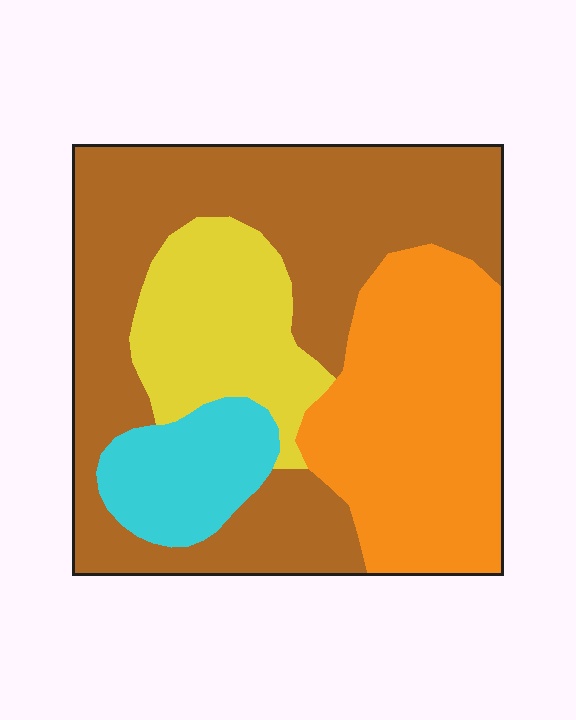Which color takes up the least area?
Cyan, at roughly 10%.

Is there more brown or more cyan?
Brown.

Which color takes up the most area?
Brown, at roughly 45%.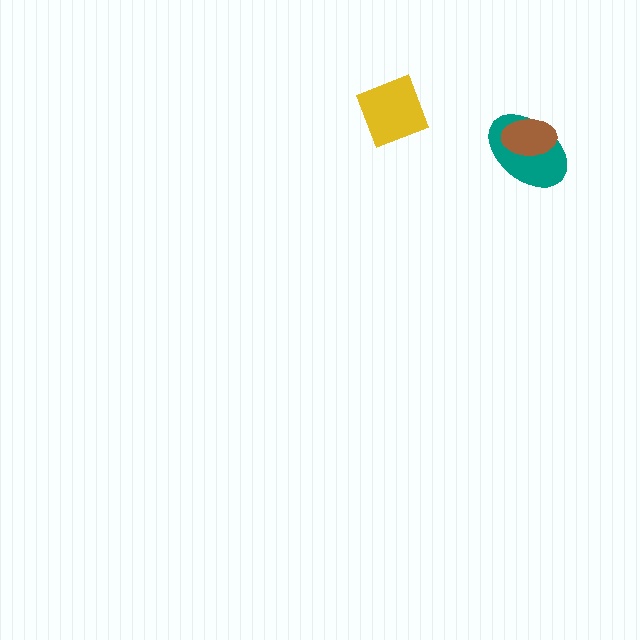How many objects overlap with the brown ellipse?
1 object overlaps with the brown ellipse.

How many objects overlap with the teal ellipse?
1 object overlaps with the teal ellipse.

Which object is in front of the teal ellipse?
The brown ellipse is in front of the teal ellipse.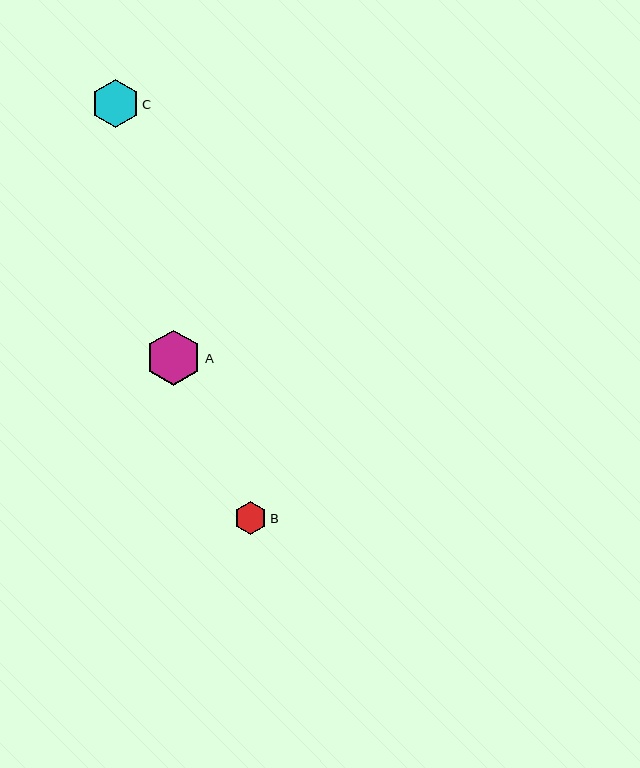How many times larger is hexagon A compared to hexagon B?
Hexagon A is approximately 1.7 times the size of hexagon B.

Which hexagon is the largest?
Hexagon A is the largest with a size of approximately 55 pixels.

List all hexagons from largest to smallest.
From largest to smallest: A, C, B.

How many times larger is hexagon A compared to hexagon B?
Hexagon A is approximately 1.7 times the size of hexagon B.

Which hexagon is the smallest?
Hexagon B is the smallest with a size of approximately 33 pixels.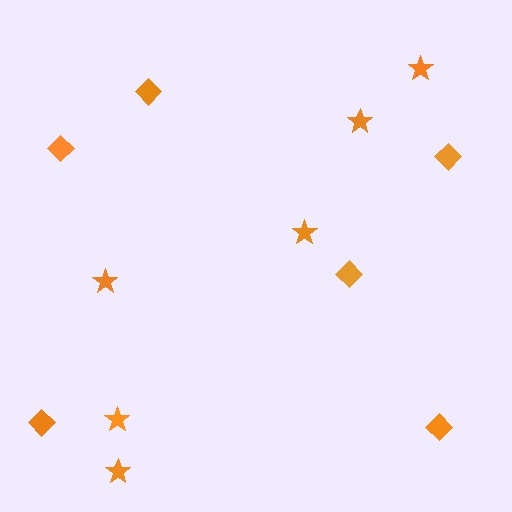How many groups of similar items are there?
There are 2 groups: one group of diamonds (6) and one group of stars (6).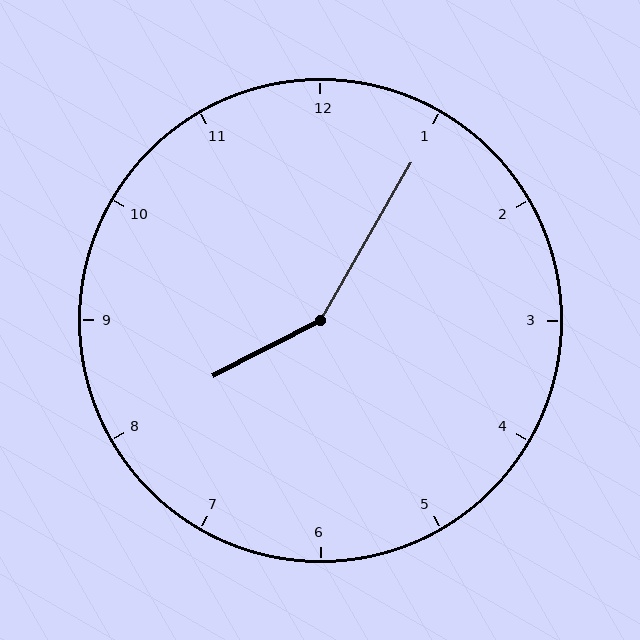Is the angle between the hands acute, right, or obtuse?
It is obtuse.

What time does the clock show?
8:05.